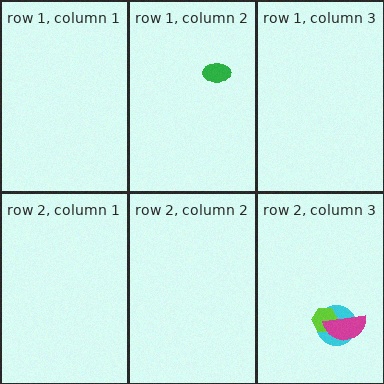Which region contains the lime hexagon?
The row 2, column 3 region.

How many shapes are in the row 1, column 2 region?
1.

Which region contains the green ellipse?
The row 1, column 2 region.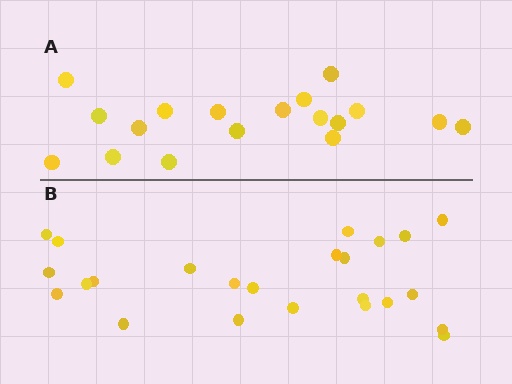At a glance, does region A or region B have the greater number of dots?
Region B (the bottom region) has more dots.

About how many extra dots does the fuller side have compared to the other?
Region B has about 6 more dots than region A.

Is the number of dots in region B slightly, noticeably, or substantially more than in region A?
Region B has noticeably more, but not dramatically so. The ratio is roughly 1.3 to 1.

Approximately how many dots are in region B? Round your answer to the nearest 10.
About 20 dots. (The exact count is 24, which rounds to 20.)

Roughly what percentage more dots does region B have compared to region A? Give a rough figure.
About 35% more.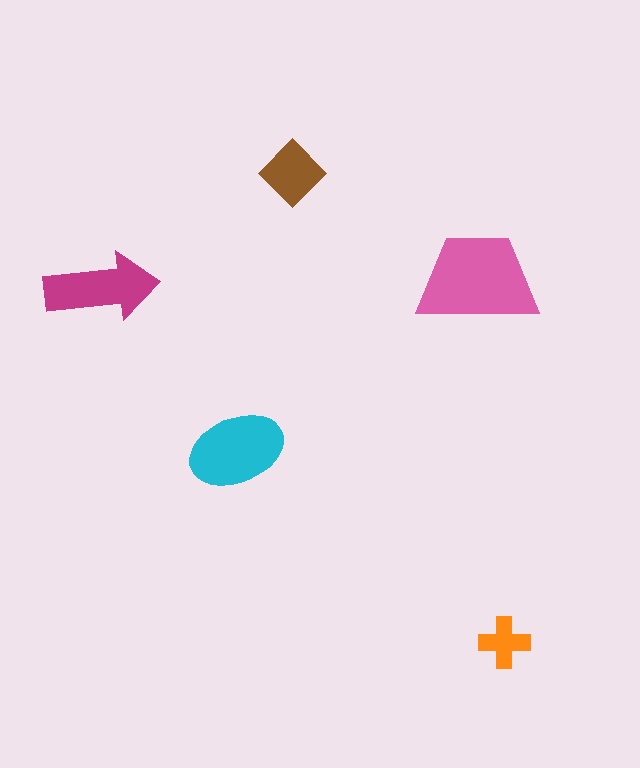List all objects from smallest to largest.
The orange cross, the brown diamond, the magenta arrow, the cyan ellipse, the pink trapezoid.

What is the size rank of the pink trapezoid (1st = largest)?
1st.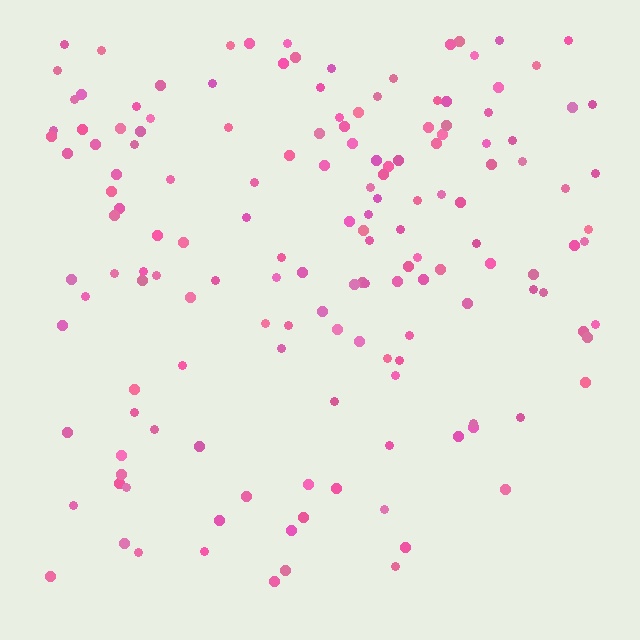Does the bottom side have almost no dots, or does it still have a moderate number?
Still a moderate number, just noticeably fewer than the top.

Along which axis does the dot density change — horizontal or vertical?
Vertical.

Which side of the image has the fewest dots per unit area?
The bottom.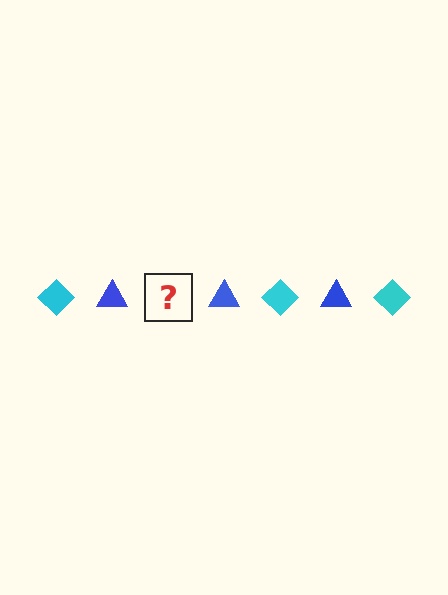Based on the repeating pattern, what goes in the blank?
The blank should be a cyan diamond.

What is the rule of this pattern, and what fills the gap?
The rule is that the pattern alternates between cyan diamond and blue triangle. The gap should be filled with a cyan diamond.